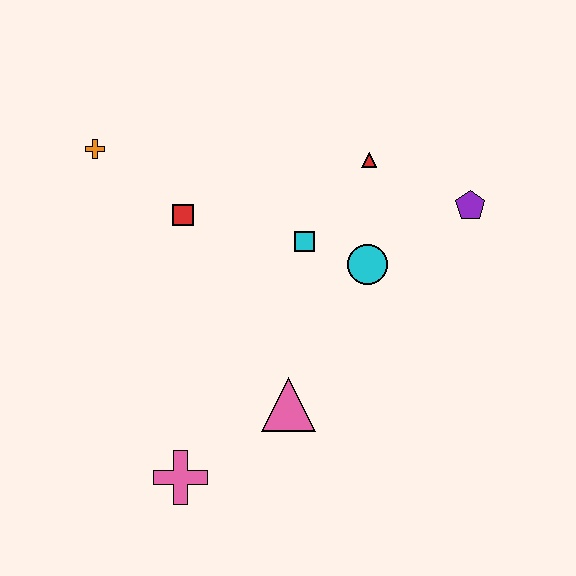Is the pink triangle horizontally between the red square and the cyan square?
Yes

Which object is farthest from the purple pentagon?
The pink cross is farthest from the purple pentagon.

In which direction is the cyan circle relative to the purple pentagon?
The cyan circle is to the left of the purple pentagon.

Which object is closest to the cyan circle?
The cyan square is closest to the cyan circle.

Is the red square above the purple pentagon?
No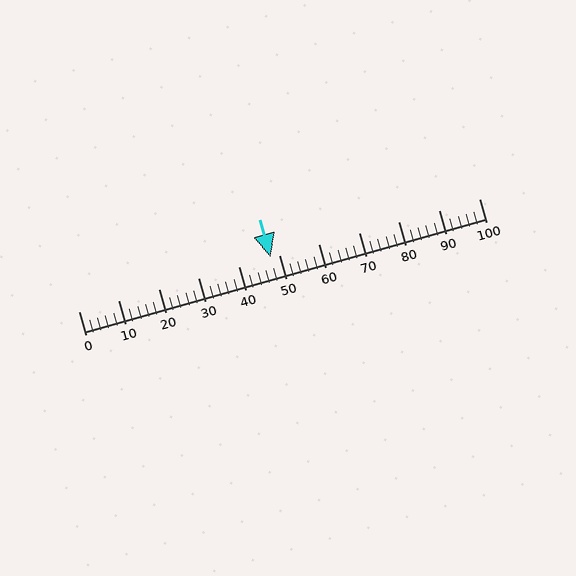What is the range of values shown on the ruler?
The ruler shows values from 0 to 100.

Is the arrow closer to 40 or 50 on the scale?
The arrow is closer to 50.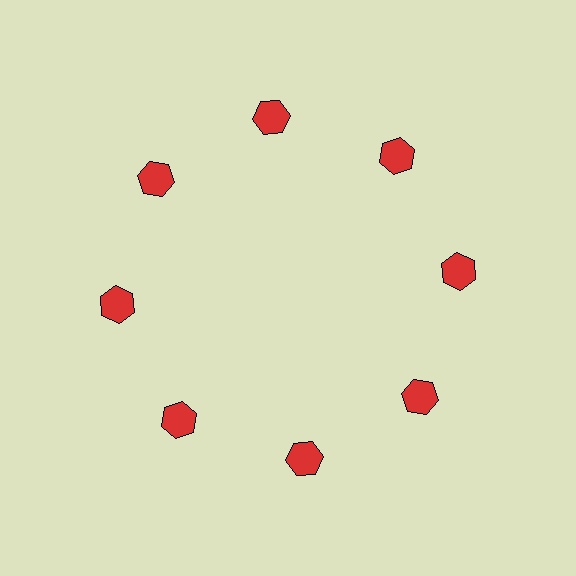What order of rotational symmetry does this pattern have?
This pattern has 8-fold rotational symmetry.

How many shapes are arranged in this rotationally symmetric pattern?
There are 8 shapes, arranged in 8 groups of 1.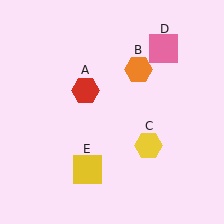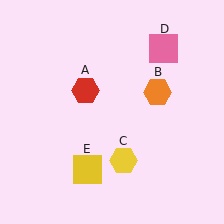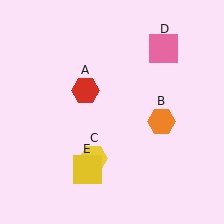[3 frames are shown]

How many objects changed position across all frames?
2 objects changed position: orange hexagon (object B), yellow hexagon (object C).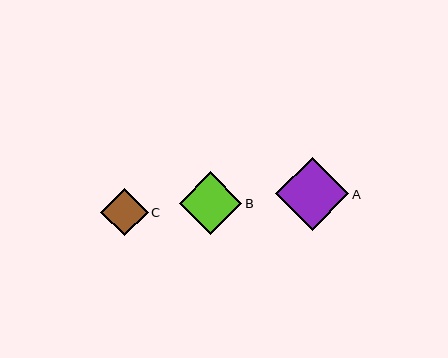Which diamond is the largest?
Diamond A is the largest with a size of approximately 73 pixels.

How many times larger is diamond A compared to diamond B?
Diamond A is approximately 1.2 times the size of diamond B.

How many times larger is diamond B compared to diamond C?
Diamond B is approximately 1.3 times the size of diamond C.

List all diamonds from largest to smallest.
From largest to smallest: A, B, C.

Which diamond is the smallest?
Diamond C is the smallest with a size of approximately 47 pixels.